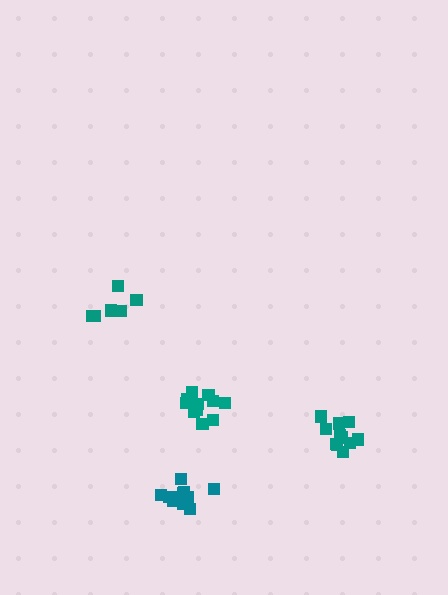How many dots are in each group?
Group 1: 11 dots, Group 2: 6 dots, Group 3: 12 dots, Group 4: 11 dots (40 total).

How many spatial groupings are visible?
There are 4 spatial groupings.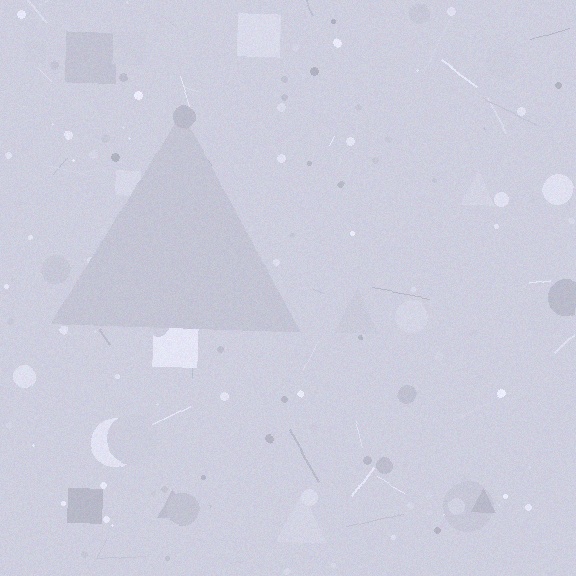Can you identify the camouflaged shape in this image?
The camouflaged shape is a triangle.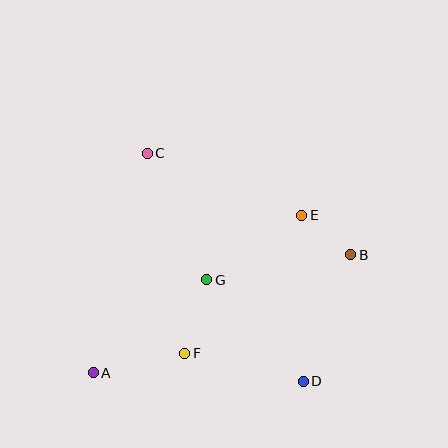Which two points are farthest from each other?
Points A and B are farthest from each other.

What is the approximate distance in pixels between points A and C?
The distance between A and C is approximately 226 pixels.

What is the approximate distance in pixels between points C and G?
The distance between C and G is approximately 140 pixels.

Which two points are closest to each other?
Points B and E are closest to each other.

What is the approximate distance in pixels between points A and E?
The distance between A and E is approximately 261 pixels.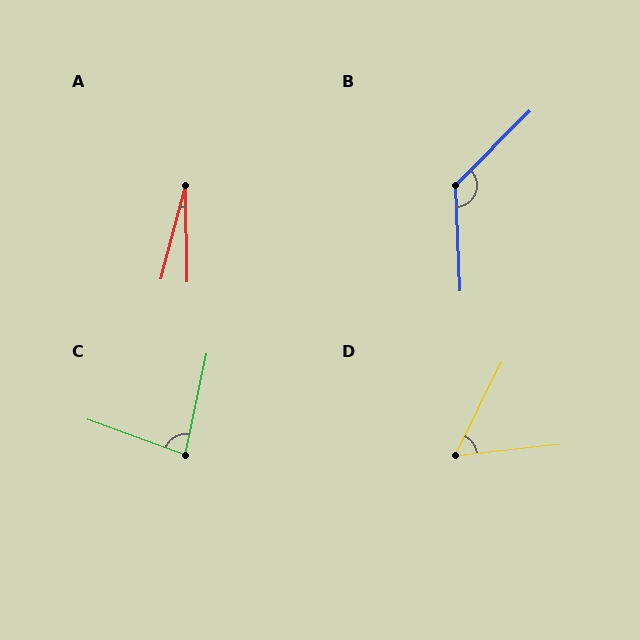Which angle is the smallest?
A, at approximately 16 degrees.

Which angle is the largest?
B, at approximately 133 degrees.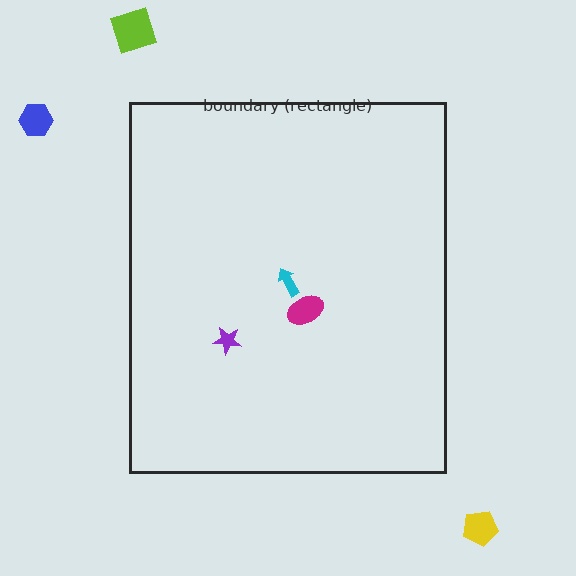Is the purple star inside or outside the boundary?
Inside.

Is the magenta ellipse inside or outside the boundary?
Inside.